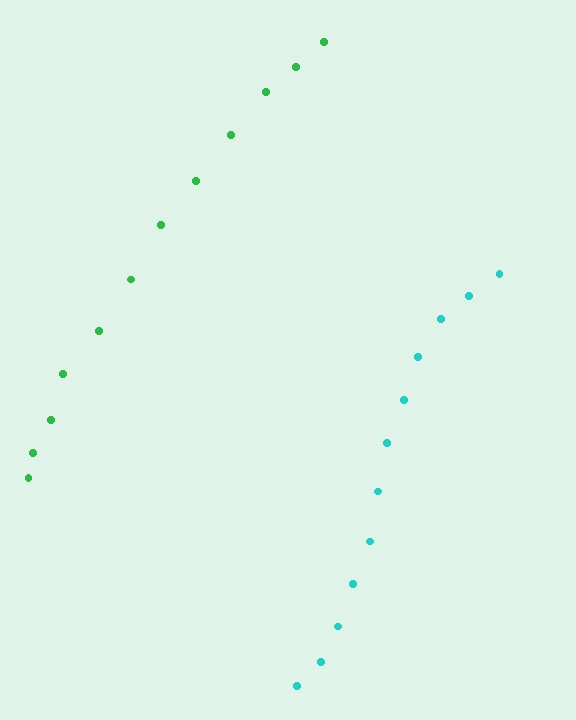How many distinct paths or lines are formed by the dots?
There are 2 distinct paths.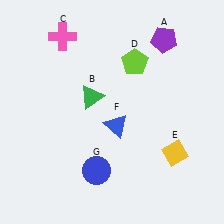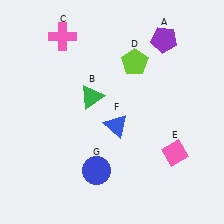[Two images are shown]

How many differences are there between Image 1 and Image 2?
There is 1 difference between the two images.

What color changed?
The diamond (E) changed from yellow in Image 1 to pink in Image 2.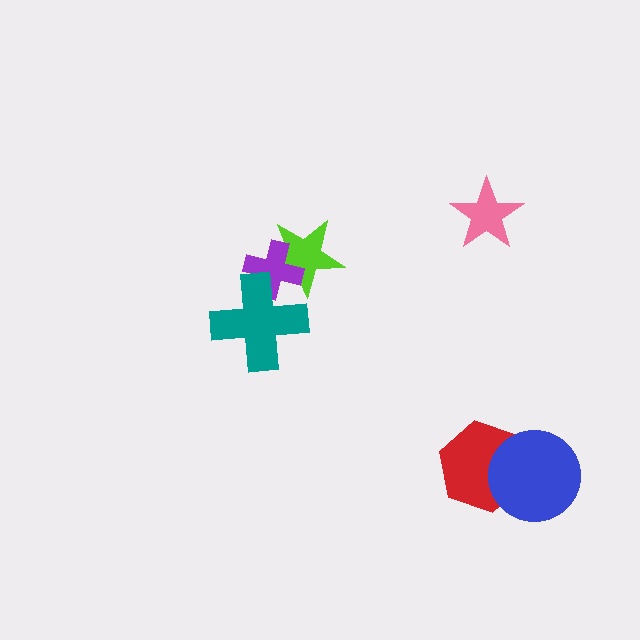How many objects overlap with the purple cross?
2 objects overlap with the purple cross.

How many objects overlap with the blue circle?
1 object overlaps with the blue circle.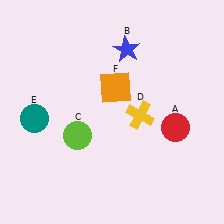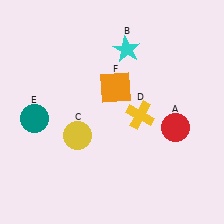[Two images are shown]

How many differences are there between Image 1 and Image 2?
There are 2 differences between the two images.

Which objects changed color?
B changed from blue to cyan. C changed from lime to yellow.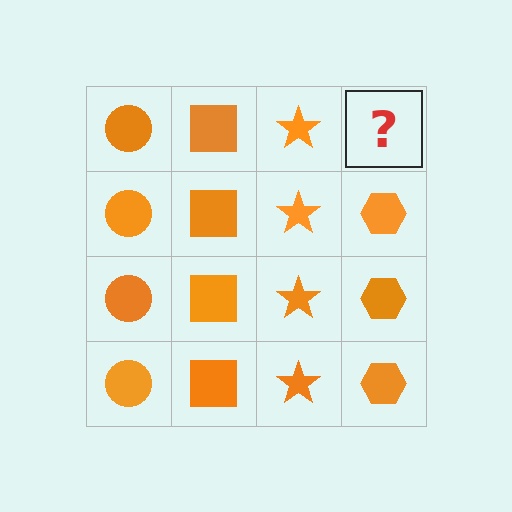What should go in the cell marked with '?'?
The missing cell should contain an orange hexagon.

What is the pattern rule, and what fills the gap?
The rule is that each column has a consistent shape. The gap should be filled with an orange hexagon.